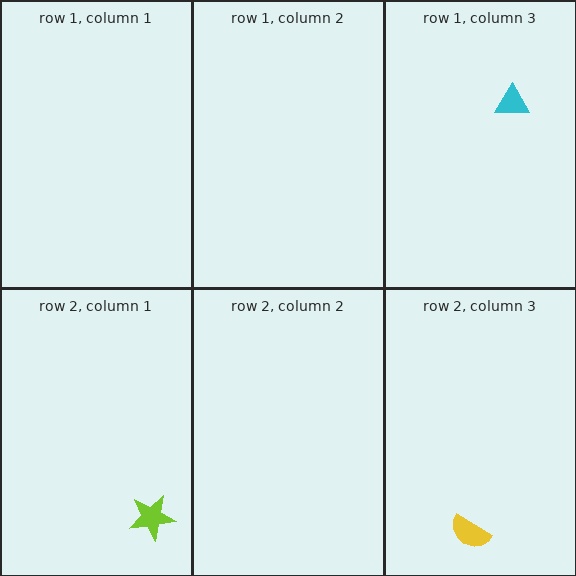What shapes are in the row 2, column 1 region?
The lime star.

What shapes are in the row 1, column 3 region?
The cyan triangle.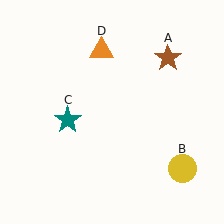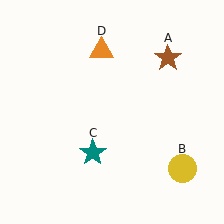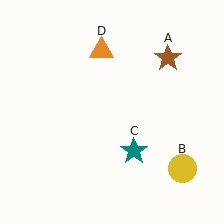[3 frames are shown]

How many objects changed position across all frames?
1 object changed position: teal star (object C).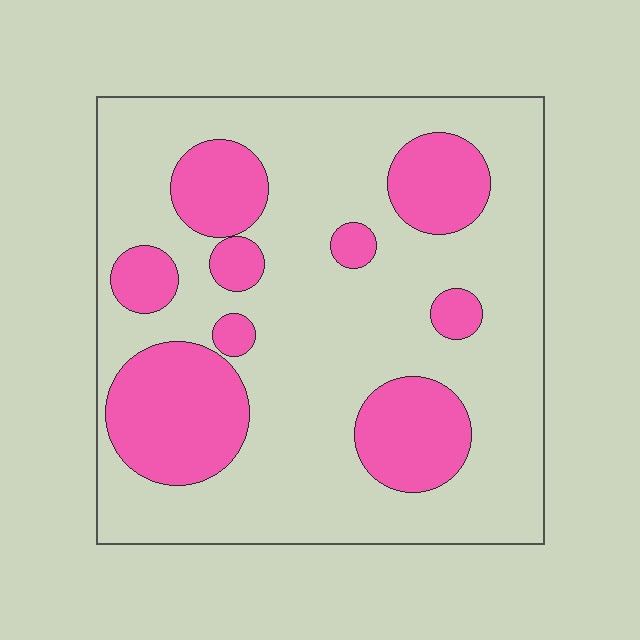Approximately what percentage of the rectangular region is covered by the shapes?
Approximately 25%.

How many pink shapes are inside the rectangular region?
9.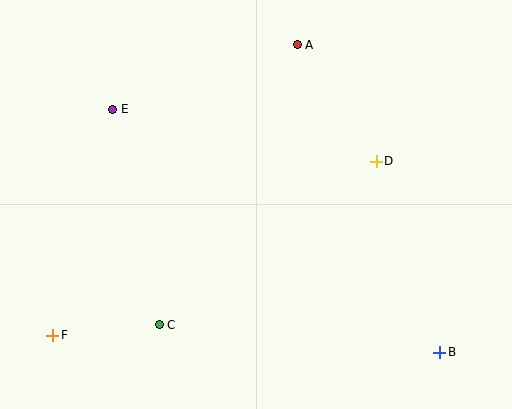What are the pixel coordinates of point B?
Point B is at (440, 352).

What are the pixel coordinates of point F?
Point F is at (53, 335).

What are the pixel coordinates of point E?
Point E is at (113, 109).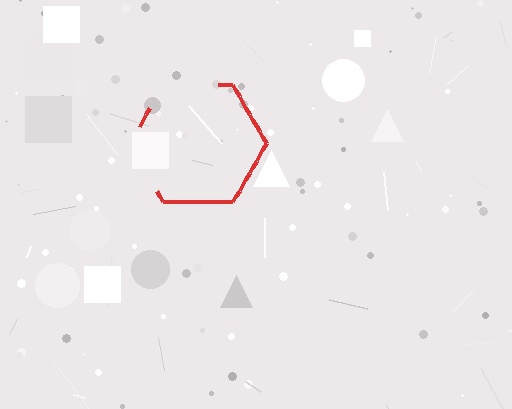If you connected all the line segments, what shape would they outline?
They would outline a hexagon.